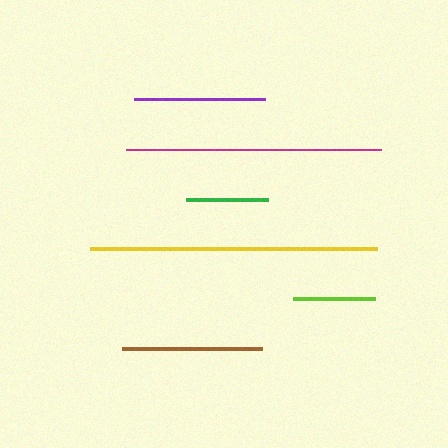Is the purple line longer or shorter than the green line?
The purple line is longer than the green line.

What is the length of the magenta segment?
The magenta segment is approximately 255 pixels long.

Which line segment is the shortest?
The green line is the shortest at approximately 82 pixels.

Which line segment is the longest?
The yellow line is the longest at approximately 288 pixels.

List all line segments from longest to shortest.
From longest to shortest: yellow, magenta, brown, purple, lime, green.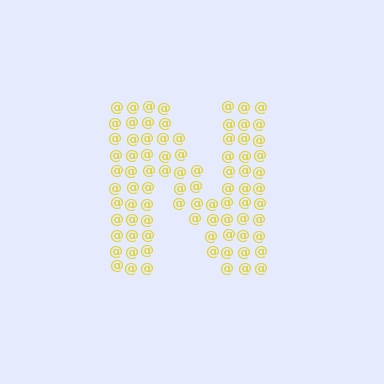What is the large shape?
The large shape is the letter N.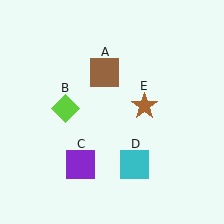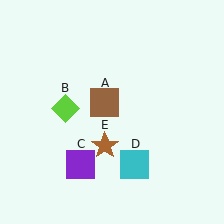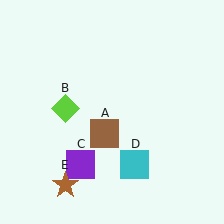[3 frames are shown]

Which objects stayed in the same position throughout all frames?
Lime diamond (object B) and purple square (object C) and cyan square (object D) remained stationary.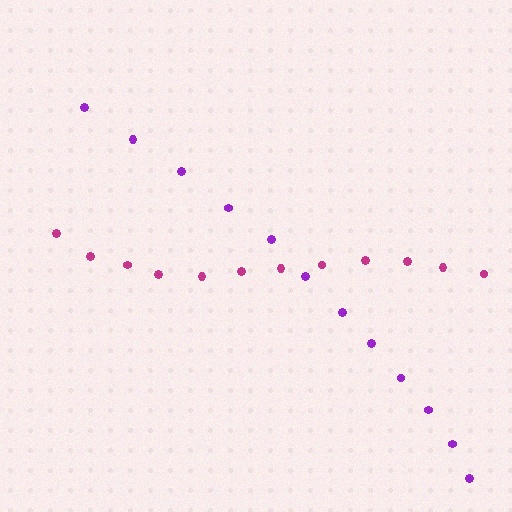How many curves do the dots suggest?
There are 2 distinct paths.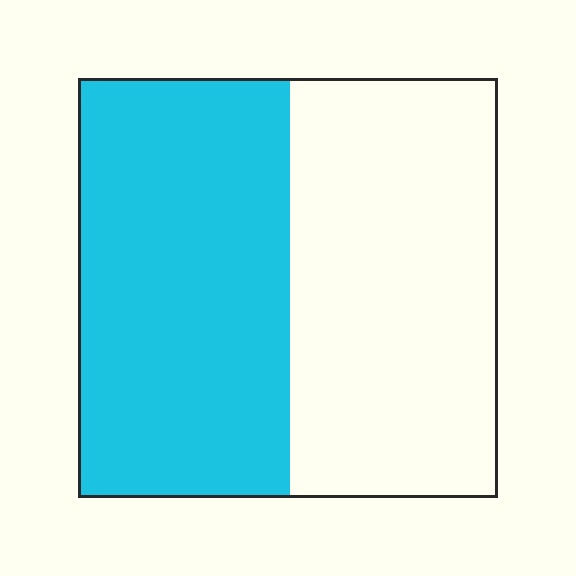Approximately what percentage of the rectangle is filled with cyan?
Approximately 50%.